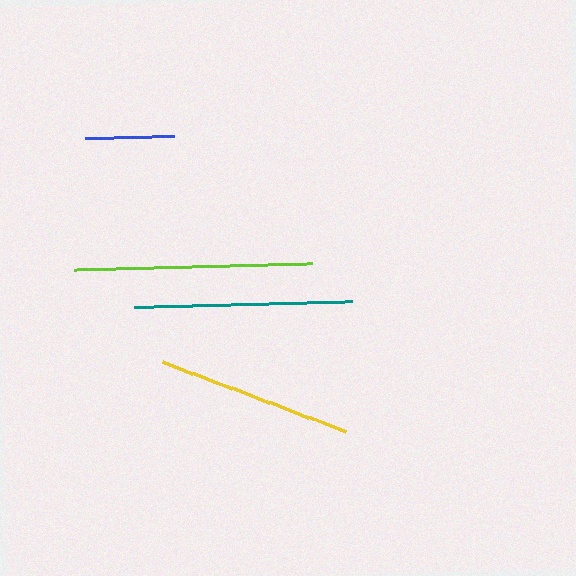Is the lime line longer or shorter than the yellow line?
The lime line is longer than the yellow line.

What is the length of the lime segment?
The lime segment is approximately 238 pixels long.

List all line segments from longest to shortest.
From longest to shortest: lime, teal, yellow, blue.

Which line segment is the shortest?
The blue line is the shortest at approximately 89 pixels.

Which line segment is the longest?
The lime line is the longest at approximately 238 pixels.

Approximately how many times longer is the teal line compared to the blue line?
The teal line is approximately 2.4 times the length of the blue line.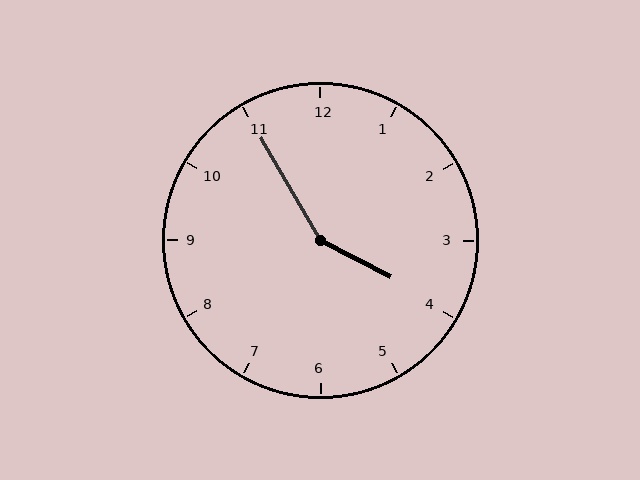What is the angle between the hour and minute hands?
Approximately 148 degrees.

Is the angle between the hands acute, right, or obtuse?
It is obtuse.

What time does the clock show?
3:55.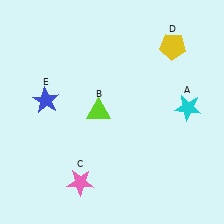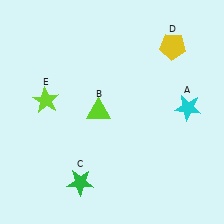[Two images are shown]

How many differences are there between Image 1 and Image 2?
There are 2 differences between the two images.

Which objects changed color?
C changed from pink to green. E changed from blue to lime.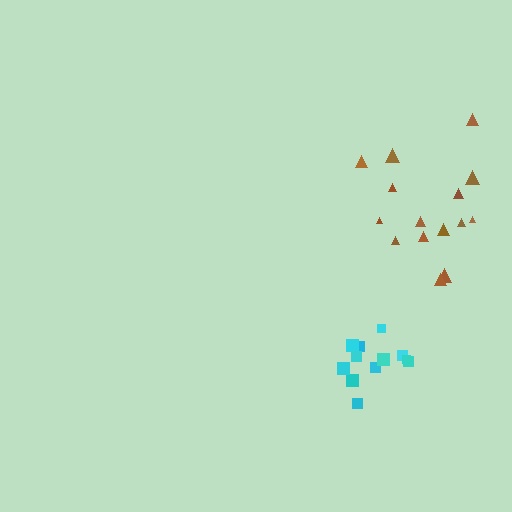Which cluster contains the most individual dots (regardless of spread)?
Brown (15).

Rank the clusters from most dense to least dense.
cyan, brown.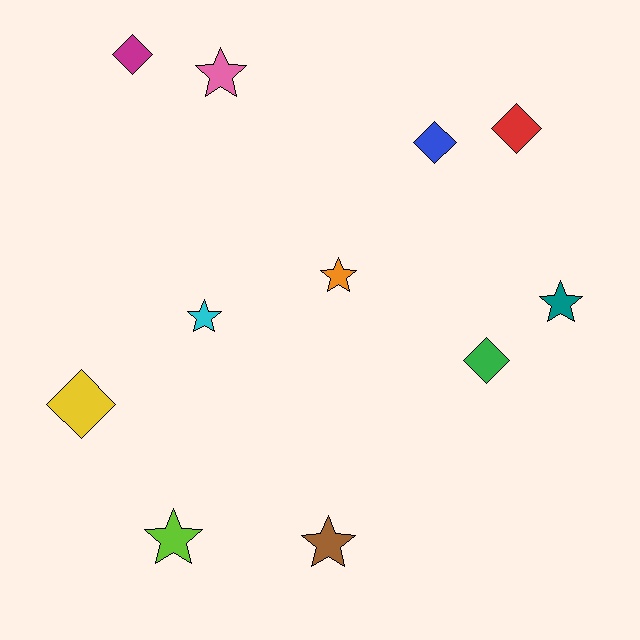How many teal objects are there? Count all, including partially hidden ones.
There is 1 teal object.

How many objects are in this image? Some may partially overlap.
There are 11 objects.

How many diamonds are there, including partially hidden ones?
There are 5 diamonds.